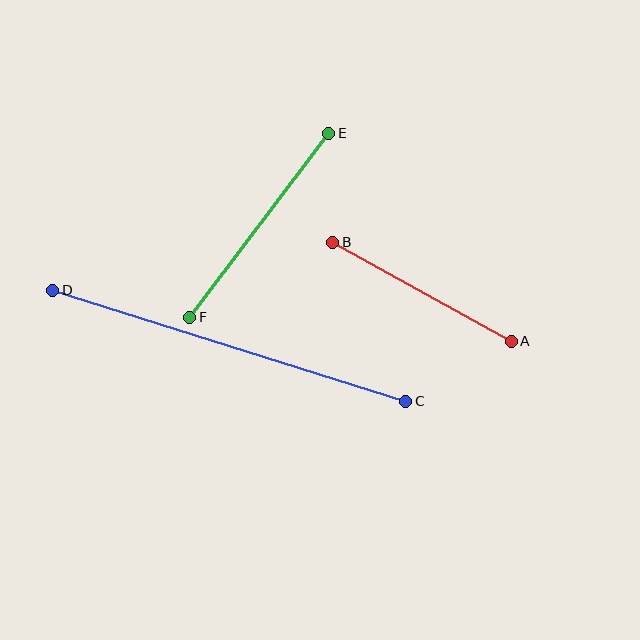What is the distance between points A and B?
The distance is approximately 204 pixels.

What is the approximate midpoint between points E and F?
The midpoint is at approximately (259, 225) pixels.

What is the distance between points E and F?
The distance is approximately 231 pixels.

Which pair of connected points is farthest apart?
Points C and D are farthest apart.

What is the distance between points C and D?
The distance is approximately 370 pixels.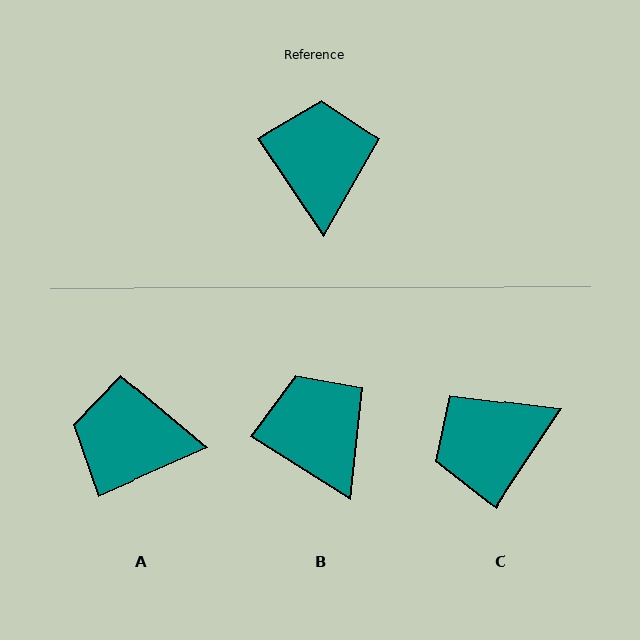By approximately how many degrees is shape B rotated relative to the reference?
Approximately 24 degrees counter-clockwise.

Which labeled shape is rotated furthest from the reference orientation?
C, about 112 degrees away.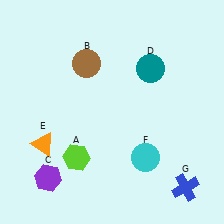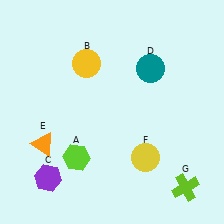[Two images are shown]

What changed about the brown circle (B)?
In Image 1, B is brown. In Image 2, it changed to yellow.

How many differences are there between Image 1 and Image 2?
There are 3 differences between the two images.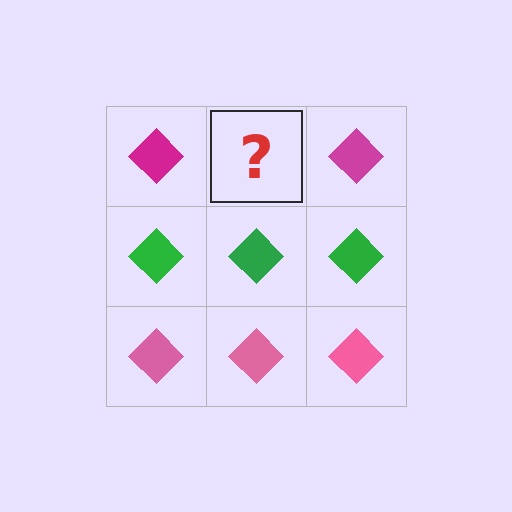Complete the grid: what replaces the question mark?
The question mark should be replaced with a magenta diamond.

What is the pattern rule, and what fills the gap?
The rule is that each row has a consistent color. The gap should be filled with a magenta diamond.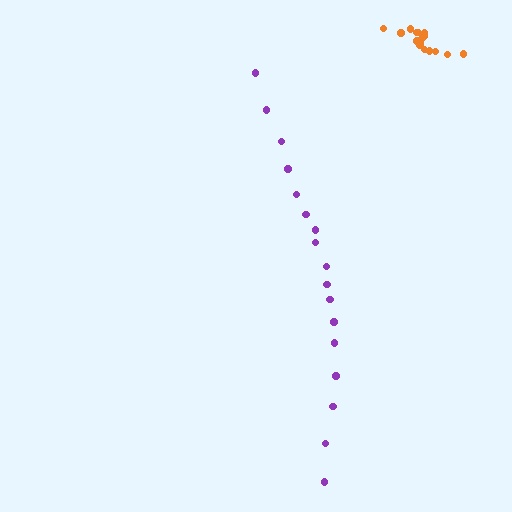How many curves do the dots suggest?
There are 2 distinct paths.